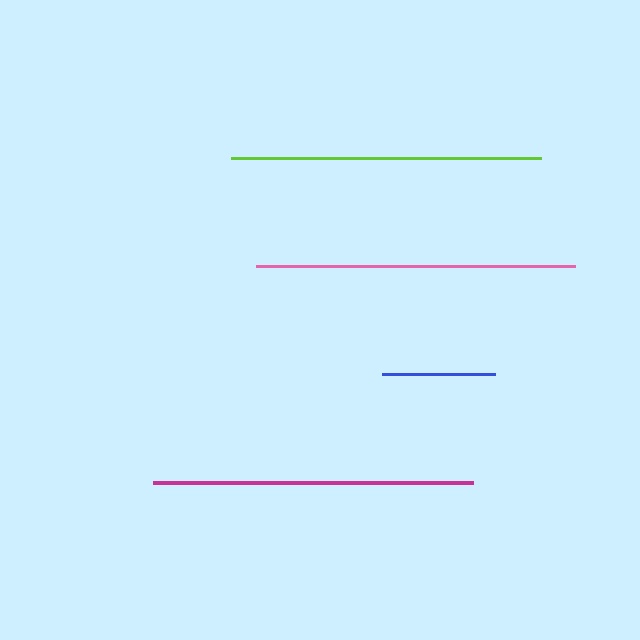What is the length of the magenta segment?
The magenta segment is approximately 320 pixels long.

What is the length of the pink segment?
The pink segment is approximately 319 pixels long.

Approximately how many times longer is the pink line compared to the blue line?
The pink line is approximately 2.8 times the length of the blue line.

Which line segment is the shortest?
The blue line is the shortest at approximately 114 pixels.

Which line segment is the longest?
The magenta line is the longest at approximately 320 pixels.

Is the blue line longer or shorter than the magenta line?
The magenta line is longer than the blue line.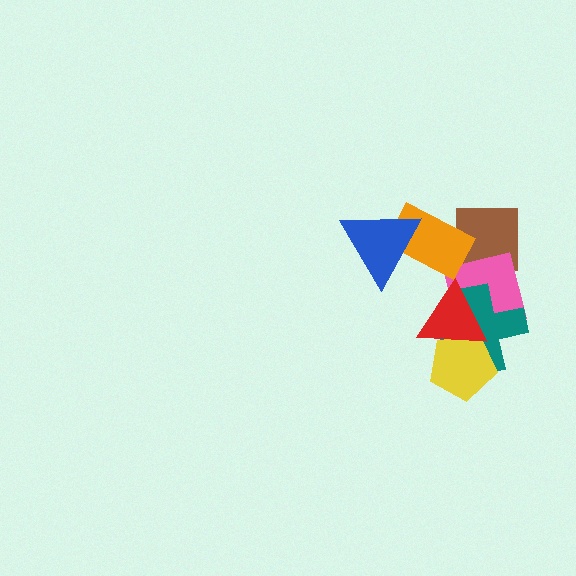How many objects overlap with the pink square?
5 objects overlap with the pink square.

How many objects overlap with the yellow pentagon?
3 objects overlap with the yellow pentagon.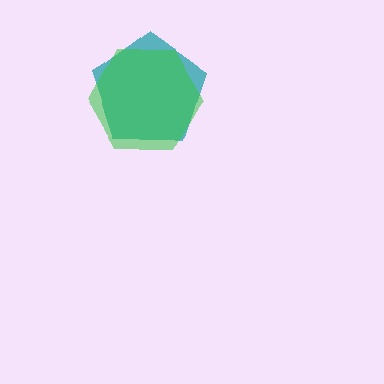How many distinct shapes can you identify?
There are 2 distinct shapes: a teal pentagon, a green hexagon.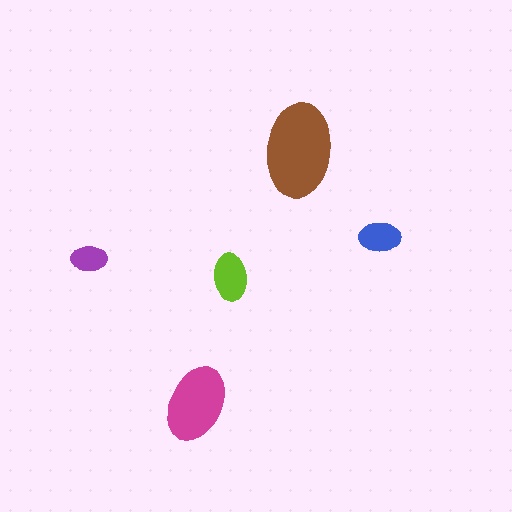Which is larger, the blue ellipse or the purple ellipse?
The blue one.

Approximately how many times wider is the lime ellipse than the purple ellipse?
About 1.5 times wider.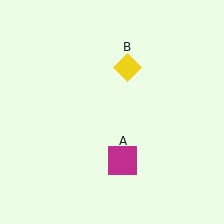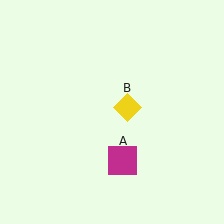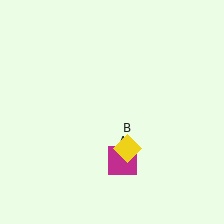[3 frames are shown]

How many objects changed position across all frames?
1 object changed position: yellow diamond (object B).